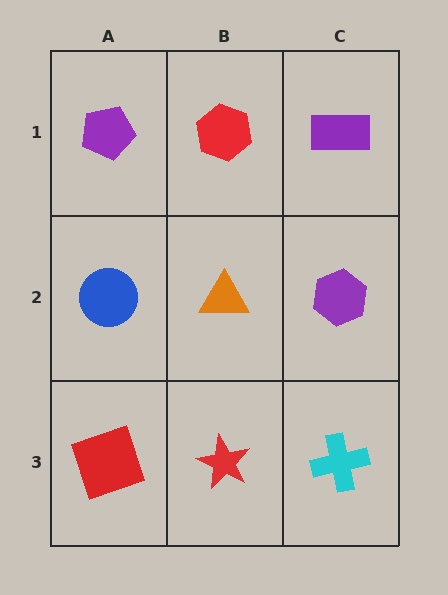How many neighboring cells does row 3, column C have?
2.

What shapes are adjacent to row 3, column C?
A purple hexagon (row 2, column C), a red star (row 3, column B).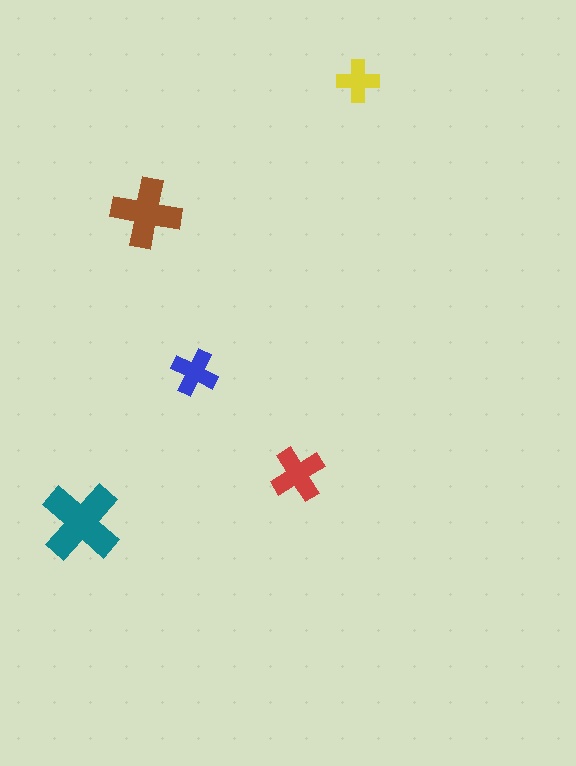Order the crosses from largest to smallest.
the teal one, the brown one, the red one, the blue one, the yellow one.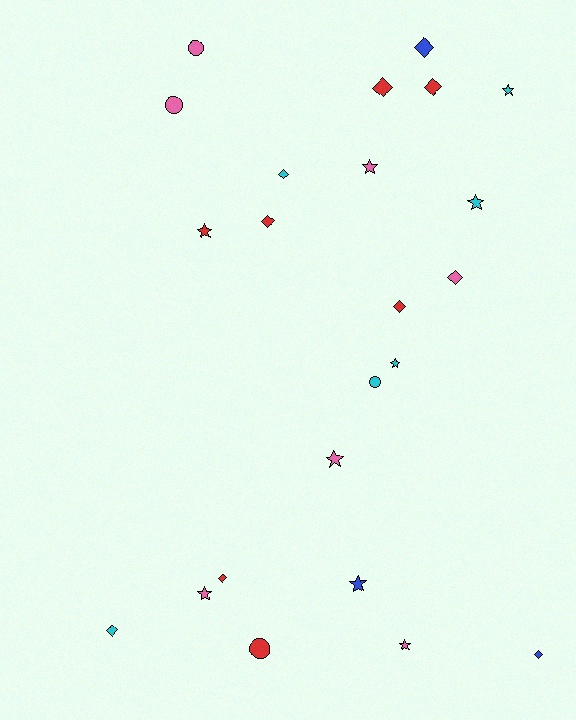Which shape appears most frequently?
Diamond, with 10 objects.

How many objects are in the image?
There are 23 objects.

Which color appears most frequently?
Red, with 7 objects.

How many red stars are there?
There is 1 red star.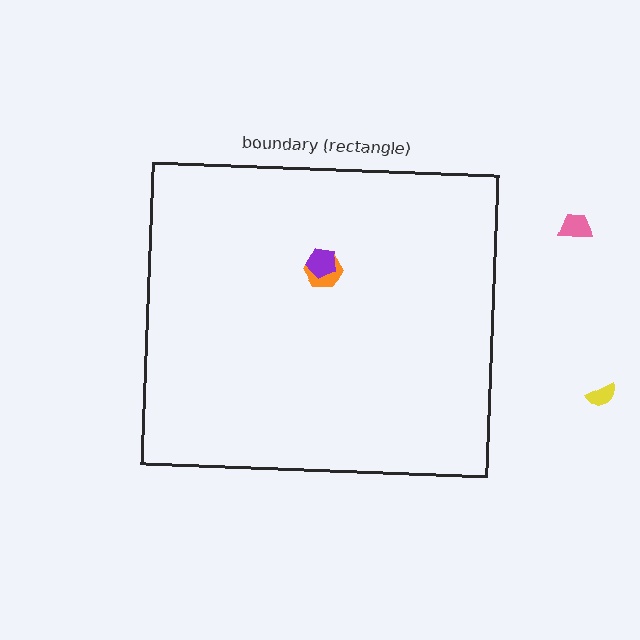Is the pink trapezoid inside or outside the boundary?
Outside.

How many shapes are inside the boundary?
2 inside, 2 outside.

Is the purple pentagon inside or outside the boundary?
Inside.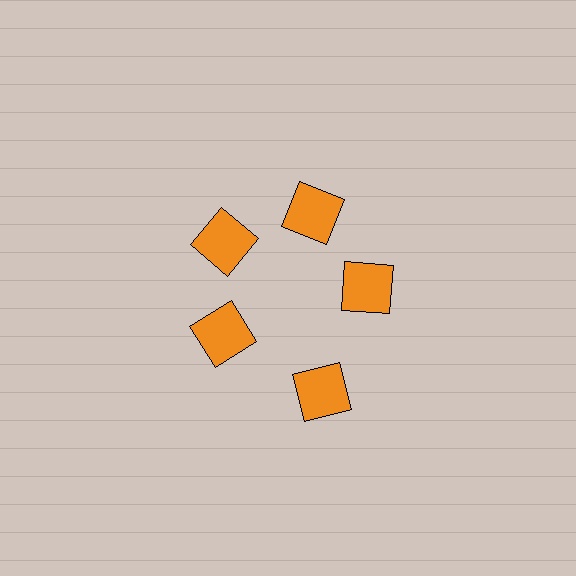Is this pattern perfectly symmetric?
No. The 5 orange squares are arranged in a ring, but one element near the 5 o'clock position is pushed outward from the center, breaking the 5-fold rotational symmetry.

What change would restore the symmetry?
The symmetry would be restored by moving it inward, back onto the ring so that all 5 squares sit at equal angles and equal distance from the center.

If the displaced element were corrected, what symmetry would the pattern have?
It would have 5-fold rotational symmetry — the pattern would map onto itself every 72 degrees.